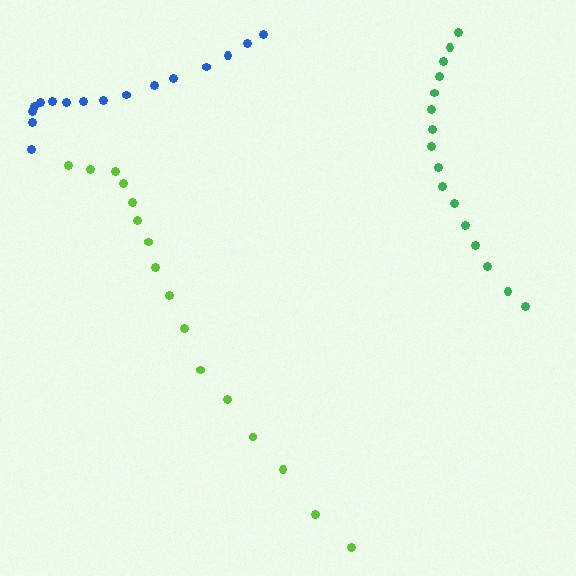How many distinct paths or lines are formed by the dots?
There are 3 distinct paths.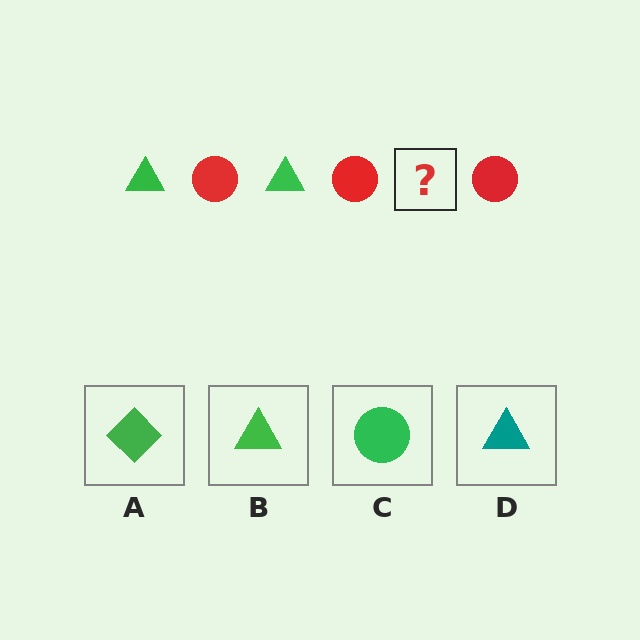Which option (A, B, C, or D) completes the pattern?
B.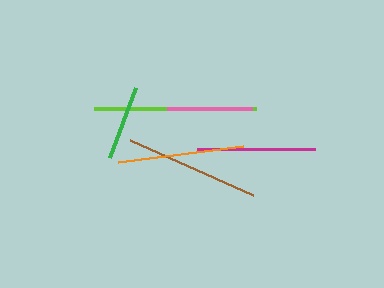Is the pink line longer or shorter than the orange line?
The orange line is longer than the pink line.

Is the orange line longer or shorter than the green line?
The orange line is longer than the green line.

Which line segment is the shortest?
The green line is the shortest at approximately 74 pixels.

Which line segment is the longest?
The lime line is the longest at approximately 162 pixels.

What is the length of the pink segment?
The pink segment is approximately 85 pixels long.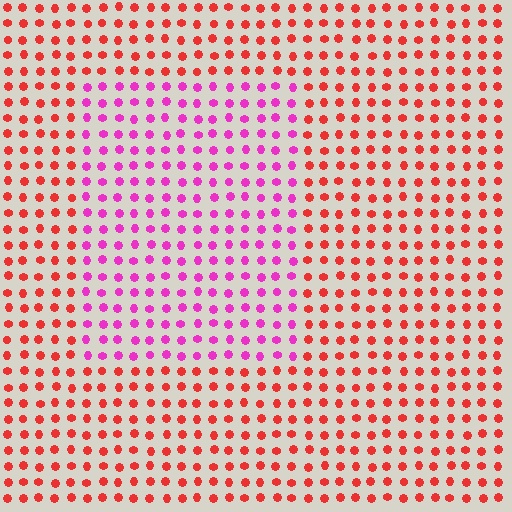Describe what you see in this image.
The image is filled with small red elements in a uniform arrangement. A rectangle-shaped region is visible where the elements are tinted to a slightly different hue, forming a subtle color boundary.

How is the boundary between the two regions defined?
The boundary is defined purely by a slight shift in hue (about 49 degrees). Spacing, size, and orientation are identical on both sides.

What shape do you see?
I see a rectangle.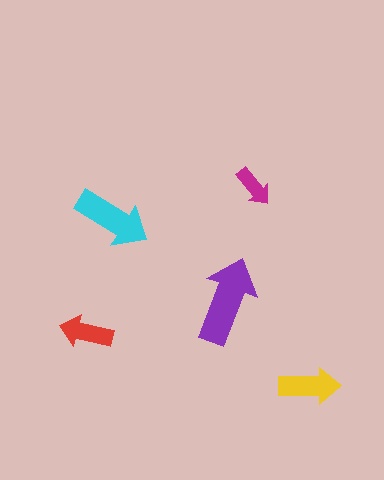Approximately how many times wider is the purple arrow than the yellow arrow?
About 1.5 times wider.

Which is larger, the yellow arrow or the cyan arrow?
The cyan one.